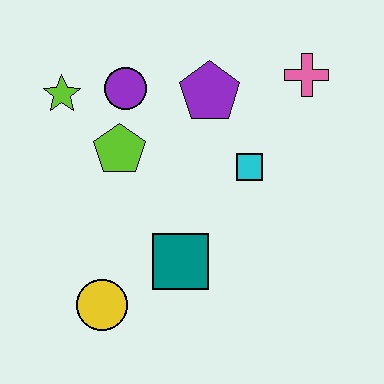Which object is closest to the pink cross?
The purple pentagon is closest to the pink cross.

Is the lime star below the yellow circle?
No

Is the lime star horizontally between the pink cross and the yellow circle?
No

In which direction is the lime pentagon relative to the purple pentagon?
The lime pentagon is to the left of the purple pentagon.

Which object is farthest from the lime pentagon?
The pink cross is farthest from the lime pentagon.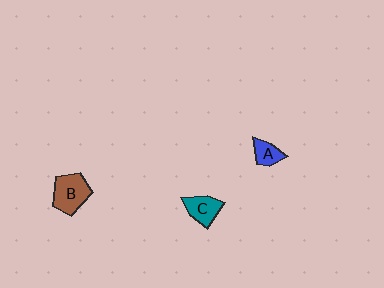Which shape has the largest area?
Shape B (brown).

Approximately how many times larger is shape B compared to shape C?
Approximately 1.4 times.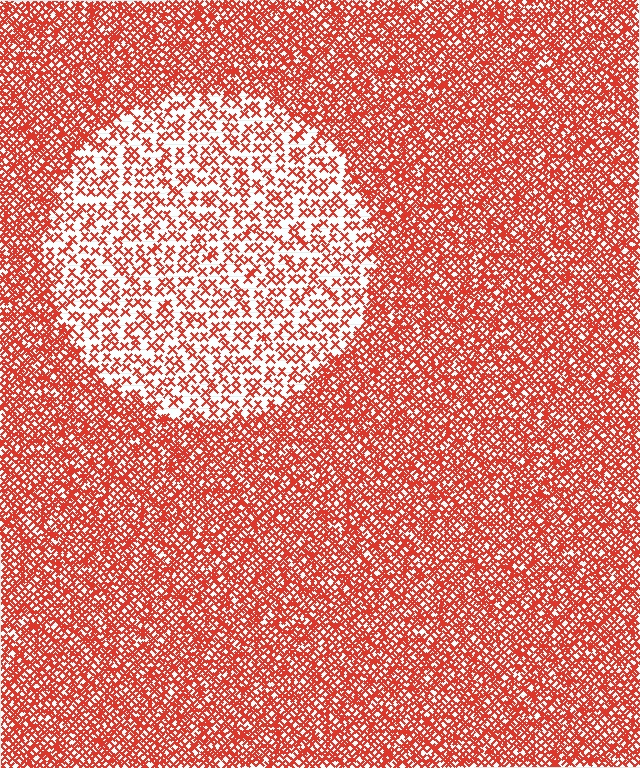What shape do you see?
I see a circle.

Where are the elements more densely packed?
The elements are more densely packed outside the circle boundary.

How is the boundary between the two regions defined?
The boundary is defined by a change in element density (approximately 2.4x ratio). All elements are the same color, size, and shape.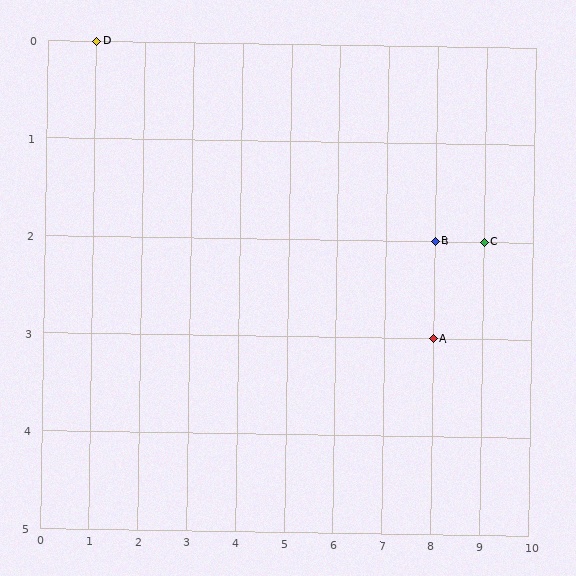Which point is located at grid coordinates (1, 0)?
Point D is at (1, 0).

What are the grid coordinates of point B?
Point B is at grid coordinates (8, 2).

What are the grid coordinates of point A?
Point A is at grid coordinates (8, 3).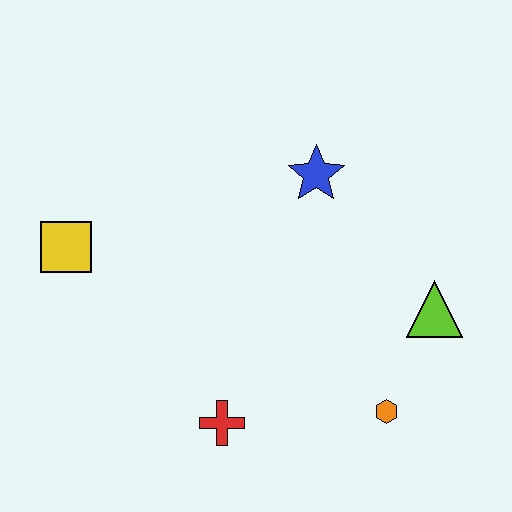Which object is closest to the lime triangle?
The orange hexagon is closest to the lime triangle.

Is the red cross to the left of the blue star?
Yes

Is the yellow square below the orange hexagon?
No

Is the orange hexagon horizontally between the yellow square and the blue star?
No